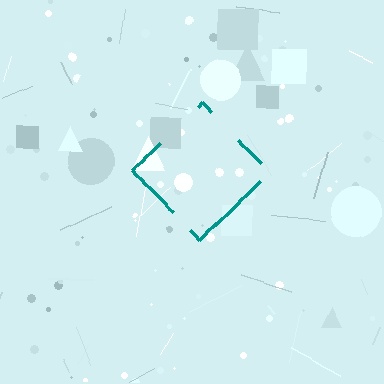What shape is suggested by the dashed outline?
The dashed outline suggests a diamond.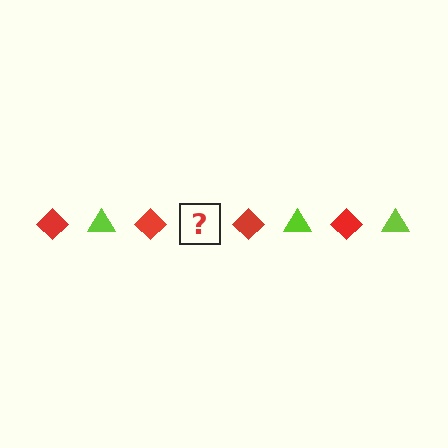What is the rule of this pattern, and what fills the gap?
The rule is that the pattern alternates between red diamond and lime triangle. The gap should be filled with a lime triangle.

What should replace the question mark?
The question mark should be replaced with a lime triangle.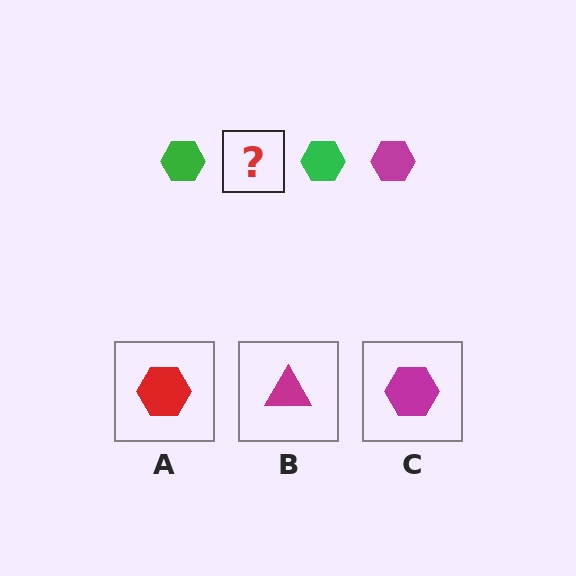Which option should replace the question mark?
Option C.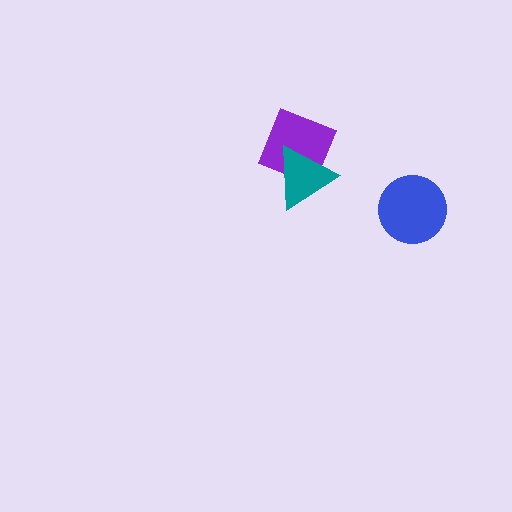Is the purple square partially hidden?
Yes, it is partially covered by another shape.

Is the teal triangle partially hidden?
No, no other shape covers it.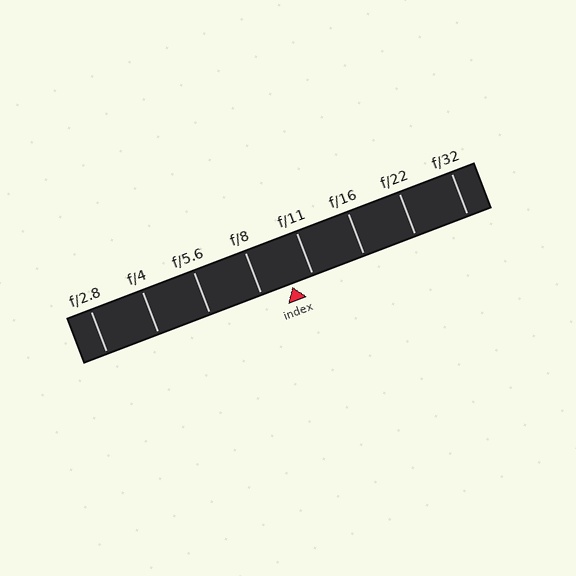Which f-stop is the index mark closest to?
The index mark is closest to f/11.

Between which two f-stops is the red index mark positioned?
The index mark is between f/8 and f/11.